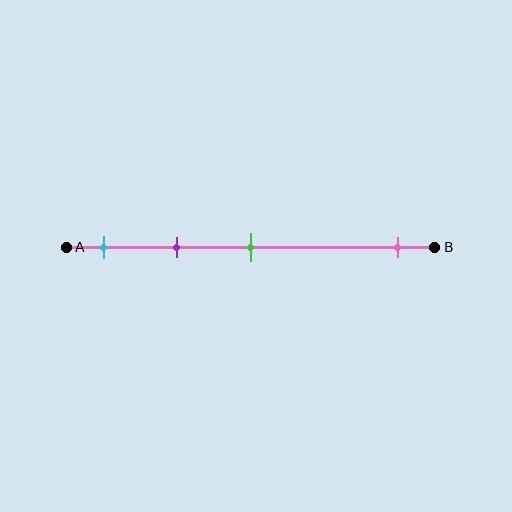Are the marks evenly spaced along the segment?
No, the marks are not evenly spaced.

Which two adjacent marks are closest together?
The cyan and purple marks are the closest adjacent pair.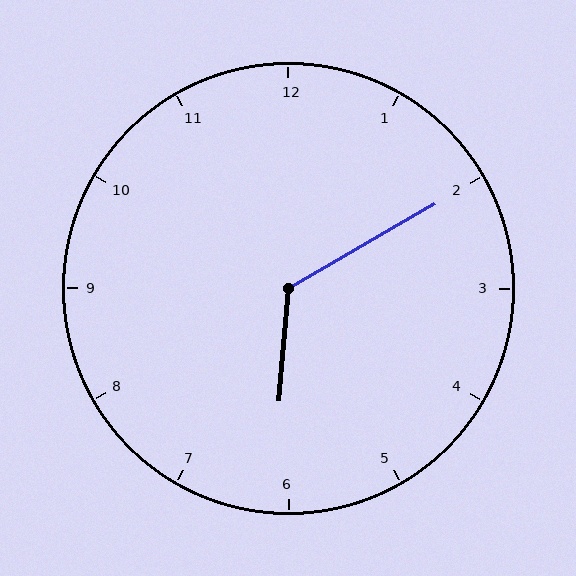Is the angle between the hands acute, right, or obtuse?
It is obtuse.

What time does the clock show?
6:10.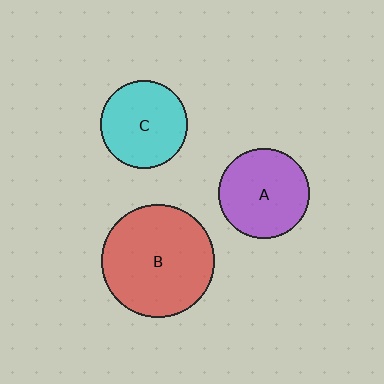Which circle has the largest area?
Circle B (red).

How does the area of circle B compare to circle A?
Approximately 1.6 times.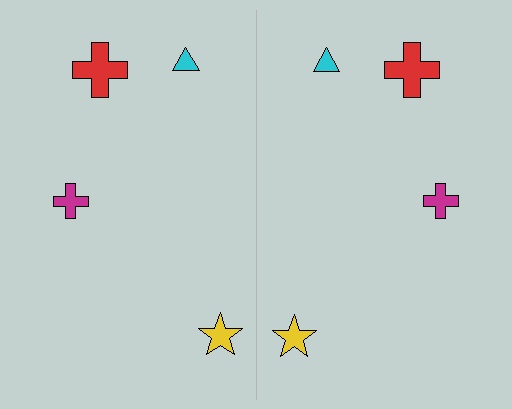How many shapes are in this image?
There are 8 shapes in this image.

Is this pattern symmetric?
Yes, this pattern has bilateral (reflection) symmetry.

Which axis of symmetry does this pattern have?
The pattern has a vertical axis of symmetry running through the center of the image.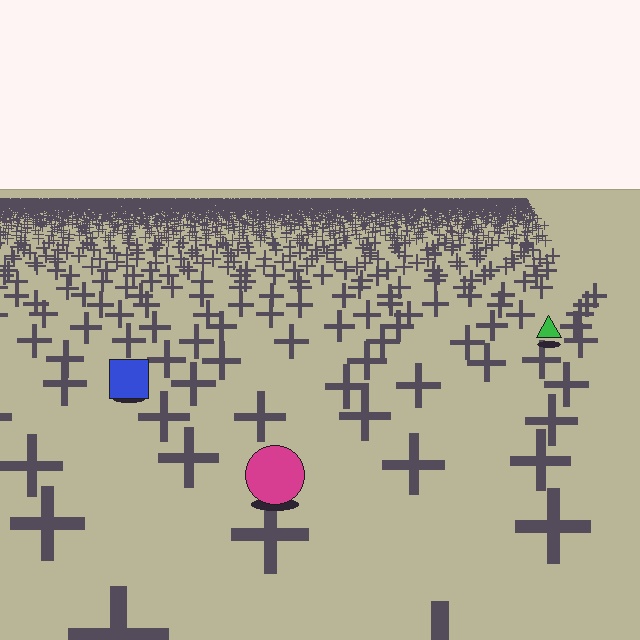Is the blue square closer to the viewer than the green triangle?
Yes. The blue square is closer — you can tell from the texture gradient: the ground texture is coarser near it.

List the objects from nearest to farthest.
From nearest to farthest: the magenta circle, the blue square, the green triangle.